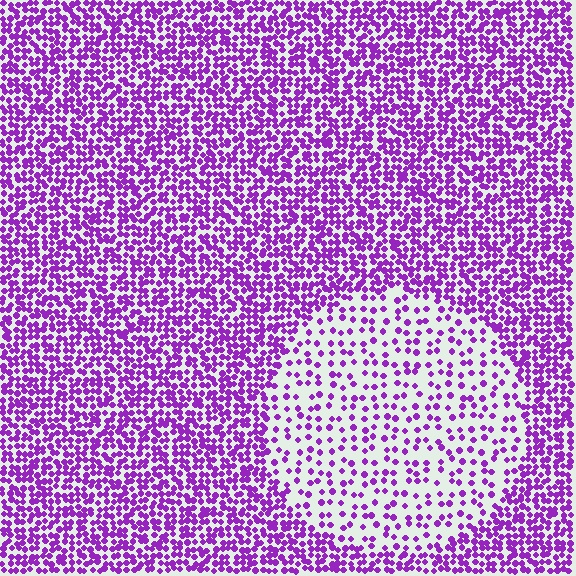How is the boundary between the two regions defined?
The boundary is defined by a change in element density (approximately 2.5x ratio). All elements are the same color, size, and shape.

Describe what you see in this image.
The image contains small purple elements arranged at two different densities. A circle-shaped region is visible where the elements are less densely packed than the surrounding area.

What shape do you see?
I see a circle.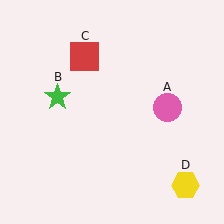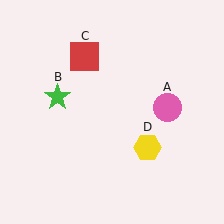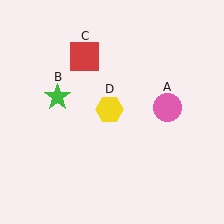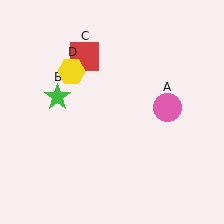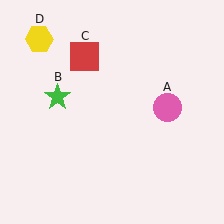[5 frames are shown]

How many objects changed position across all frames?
1 object changed position: yellow hexagon (object D).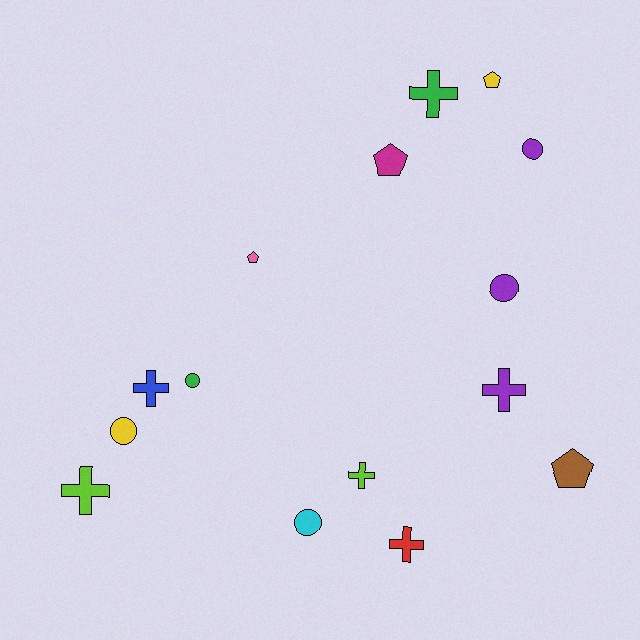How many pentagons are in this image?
There are 4 pentagons.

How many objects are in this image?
There are 15 objects.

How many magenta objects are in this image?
There is 1 magenta object.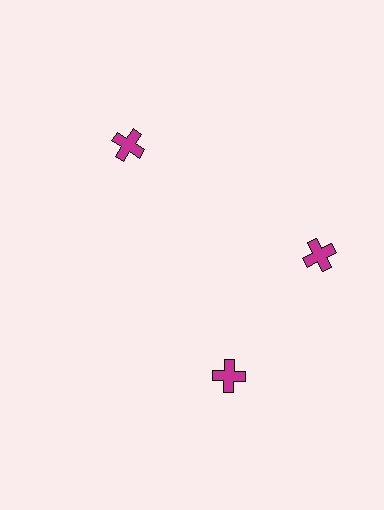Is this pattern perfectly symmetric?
No. The 3 magenta crosses are arranged in a ring, but one element near the 7 o'clock position is rotated out of alignment along the ring, breaking the 3-fold rotational symmetry.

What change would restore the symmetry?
The symmetry would be restored by rotating it back into even spacing with its neighbors so that all 3 crosses sit at equal angles and equal distance from the center.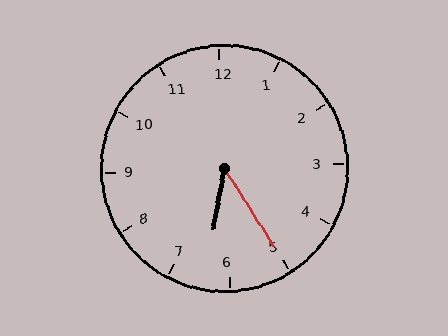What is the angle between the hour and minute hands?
Approximately 42 degrees.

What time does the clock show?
6:25.